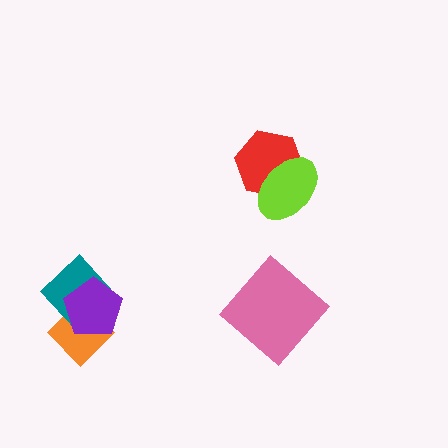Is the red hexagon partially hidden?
Yes, it is partially covered by another shape.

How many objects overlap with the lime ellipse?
1 object overlaps with the lime ellipse.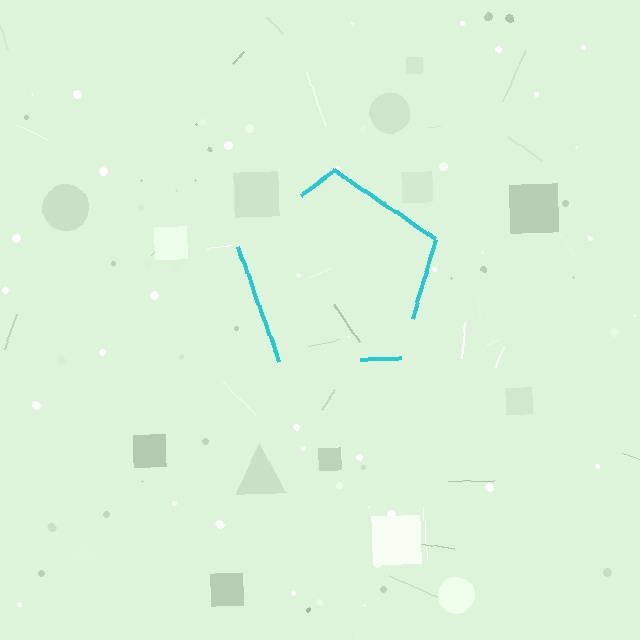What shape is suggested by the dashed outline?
The dashed outline suggests a pentagon.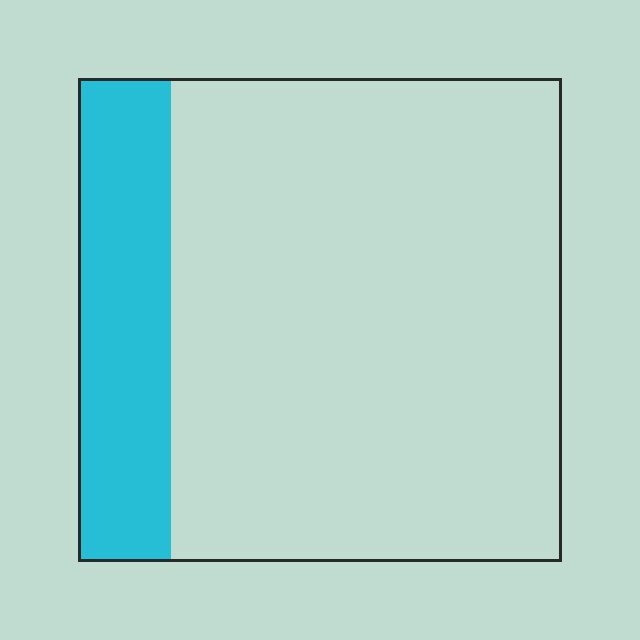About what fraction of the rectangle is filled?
About one fifth (1/5).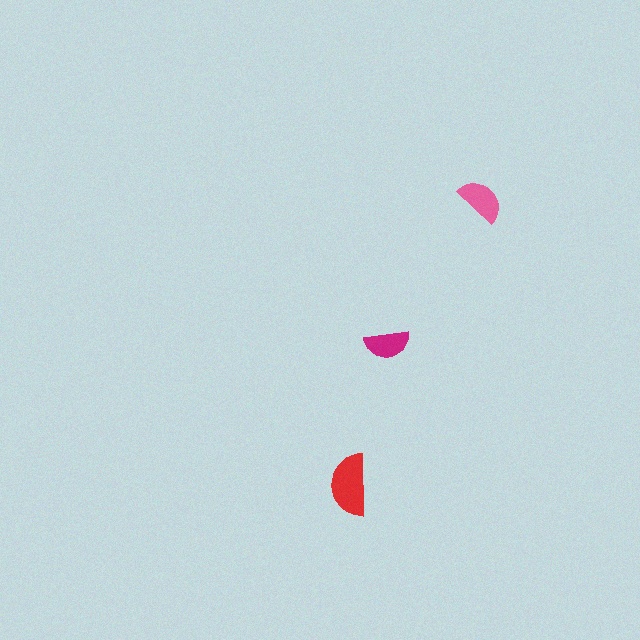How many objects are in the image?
There are 3 objects in the image.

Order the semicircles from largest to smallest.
the red one, the pink one, the magenta one.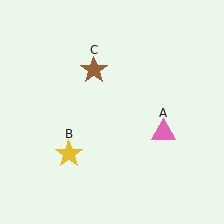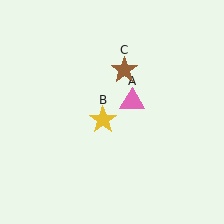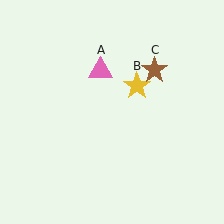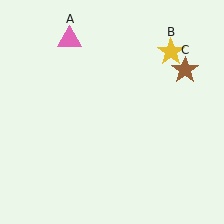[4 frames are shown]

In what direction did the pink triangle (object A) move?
The pink triangle (object A) moved up and to the left.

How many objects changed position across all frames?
3 objects changed position: pink triangle (object A), yellow star (object B), brown star (object C).